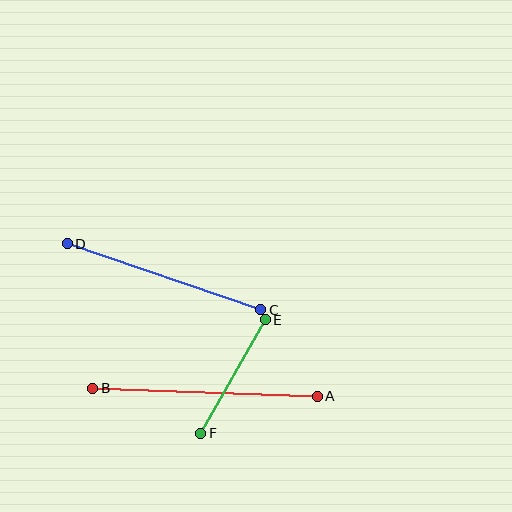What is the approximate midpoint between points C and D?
The midpoint is at approximately (164, 277) pixels.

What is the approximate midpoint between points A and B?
The midpoint is at approximately (205, 392) pixels.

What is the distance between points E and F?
The distance is approximately 131 pixels.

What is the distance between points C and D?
The distance is approximately 204 pixels.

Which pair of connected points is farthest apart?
Points A and B are farthest apart.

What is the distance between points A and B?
The distance is approximately 225 pixels.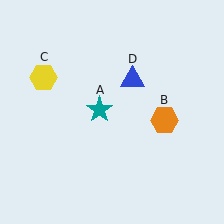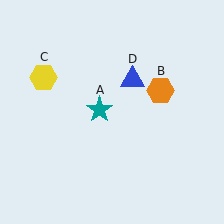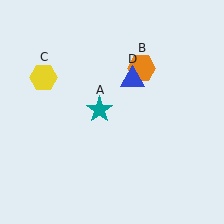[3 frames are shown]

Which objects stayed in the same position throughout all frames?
Teal star (object A) and yellow hexagon (object C) and blue triangle (object D) remained stationary.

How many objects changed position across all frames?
1 object changed position: orange hexagon (object B).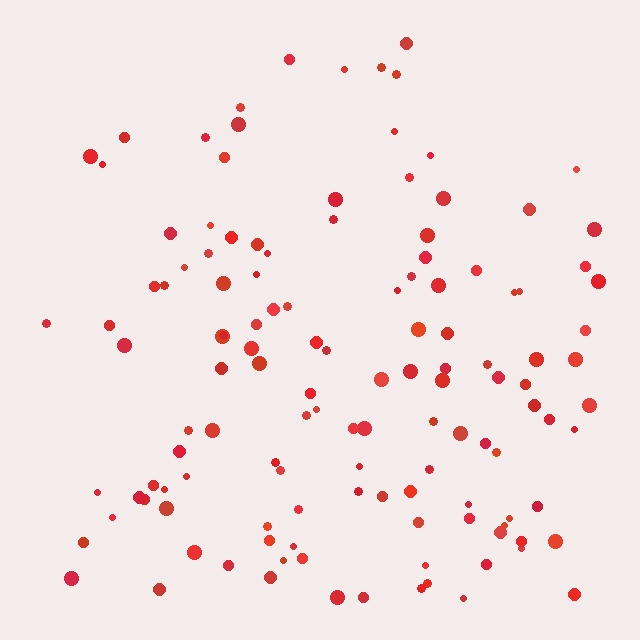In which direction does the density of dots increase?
From top to bottom, with the bottom side densest.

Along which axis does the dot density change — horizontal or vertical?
Vertical.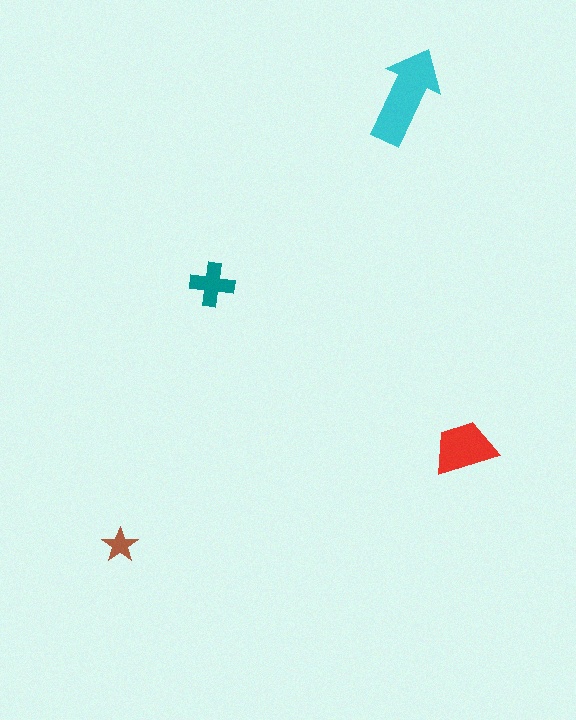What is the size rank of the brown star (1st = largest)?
4th.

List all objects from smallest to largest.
The brown star, the teal cross, the red trapezoid, the cyan arrow.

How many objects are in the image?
There are 4 objects in the image.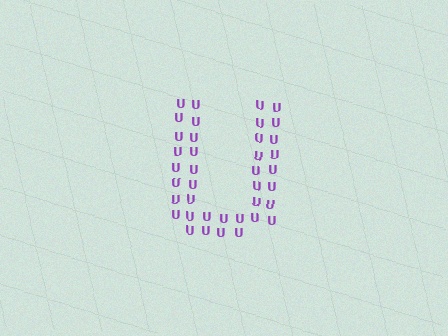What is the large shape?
The large shape is the letter U.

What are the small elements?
The small elements are letter U's.